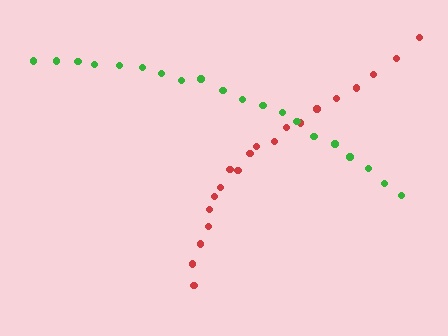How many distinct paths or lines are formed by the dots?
There are 2 distinct paths.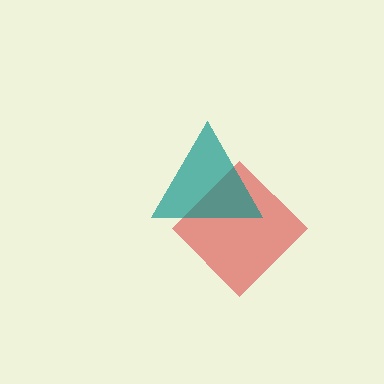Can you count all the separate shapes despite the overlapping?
Yes, there are 2 separate shapes.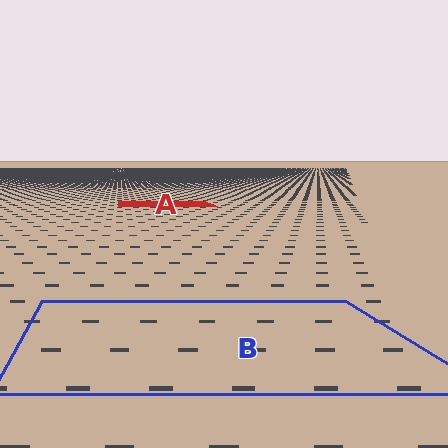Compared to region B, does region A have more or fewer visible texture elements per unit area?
Region A has more texture elements per unit area — they are packed more densely because it is farther away.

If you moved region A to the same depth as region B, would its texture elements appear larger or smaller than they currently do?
They would appear larger. At a closer depth, the same texture elements are projected at a bigger on-screen size.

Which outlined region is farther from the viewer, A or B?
Region A is farther from the viewer — the texture elements inside it appear smaller and more densely packed.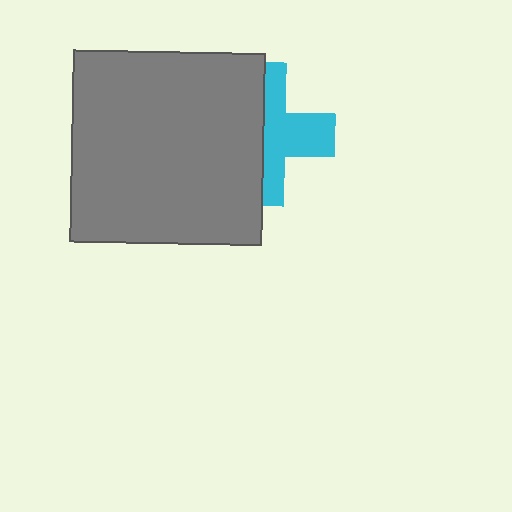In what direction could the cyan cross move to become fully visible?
The cyan cross could move right. That would shift it out from behind the gray square entirely.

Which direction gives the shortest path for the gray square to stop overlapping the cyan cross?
Moving left gives the shortest separation.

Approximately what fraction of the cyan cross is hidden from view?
Roughly 51% of the cyan cross is hidden behind the gray square.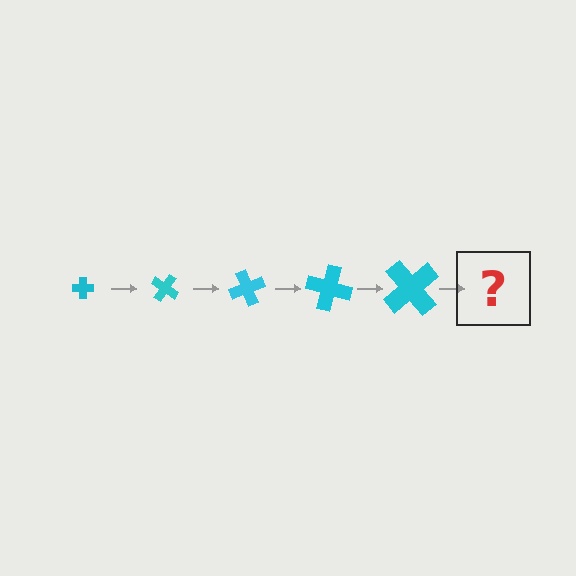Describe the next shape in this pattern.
It should be a cross, larger than the previous one and rotated 175 degrees from the start.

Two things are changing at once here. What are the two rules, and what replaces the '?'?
The two rules are that the cross grows larger each step and it rotates 35 degrees each step. The '?' should be a cross, larger than the previous one and rotated 175 degrees from the start.